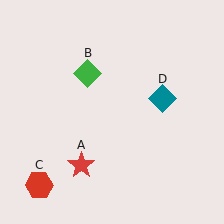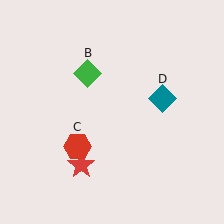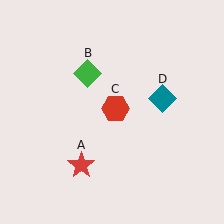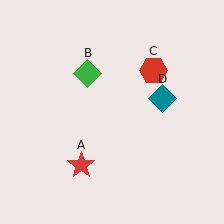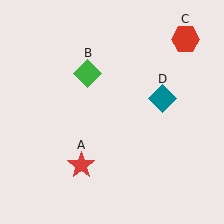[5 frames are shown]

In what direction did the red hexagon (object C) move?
The red hexagon (object C) moved up and to the right.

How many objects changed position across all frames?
1 object changed position: red hexagon (object C).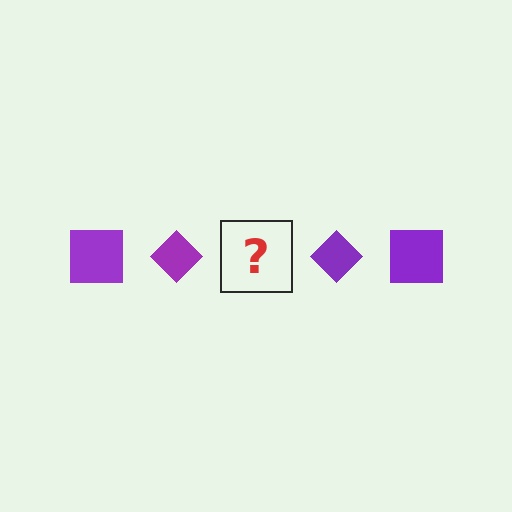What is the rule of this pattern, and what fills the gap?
The rule is that the pattern cycles through square, diamond shapes in purple. The gap should be filled with a purple square.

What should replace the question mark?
The question mark should be replaced with a purple square.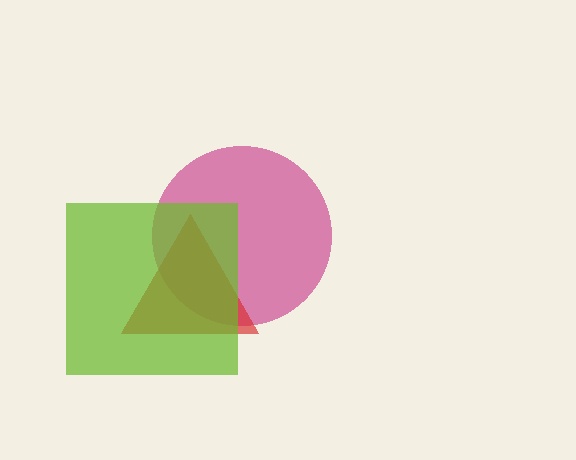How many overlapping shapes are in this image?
There are 3 overlapping shapes in the image.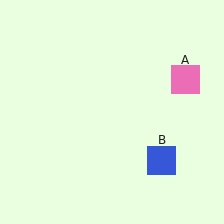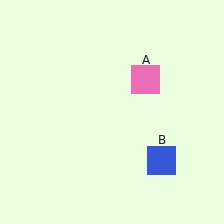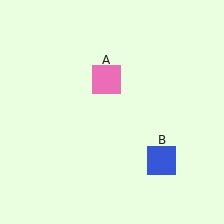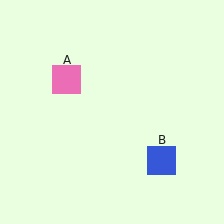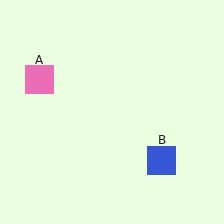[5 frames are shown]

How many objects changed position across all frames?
1 object changed position: pink square (object A).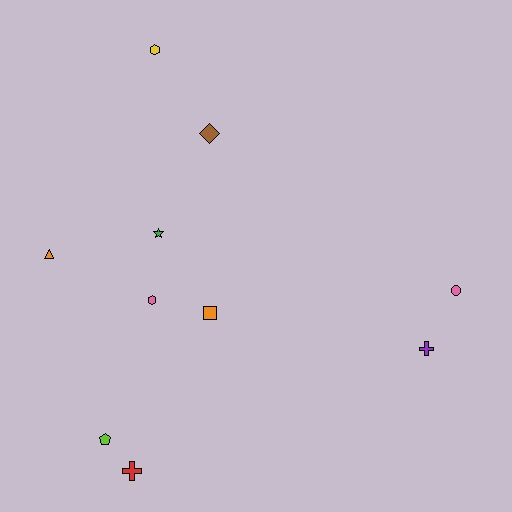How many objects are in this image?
There are 10 objects.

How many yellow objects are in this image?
There is 1 yellow object.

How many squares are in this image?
There is 1 square.